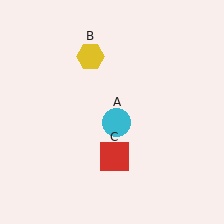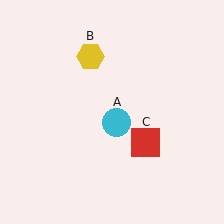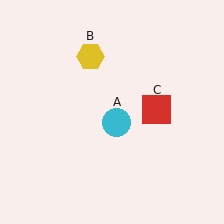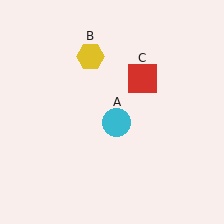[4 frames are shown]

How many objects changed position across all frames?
1 object changed position: red square (object C).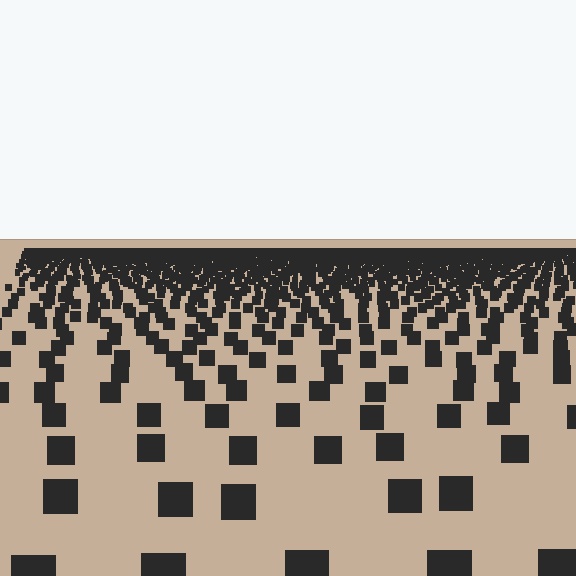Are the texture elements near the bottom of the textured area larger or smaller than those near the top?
Larger. Near the bottom, elements are closer to the viewer and appear at a bigger on-screen size.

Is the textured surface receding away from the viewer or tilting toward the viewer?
The surface is receding away from the viewer. Texture elements get smaller and denser toward the top.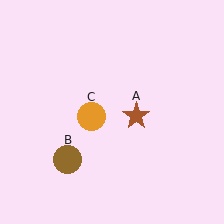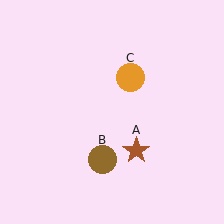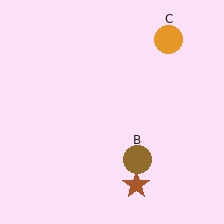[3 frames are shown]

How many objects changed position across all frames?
3 objects changed position: brown star (object A), brown circle (object B), orange circle (object C).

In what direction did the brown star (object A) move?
The brown star (object A) moved down.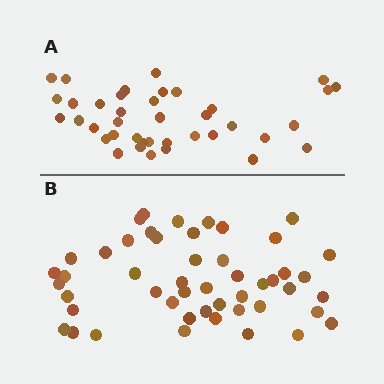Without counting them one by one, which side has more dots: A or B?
Region B (the bottom region) has more dots.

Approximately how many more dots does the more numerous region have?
Region B has roughly 10 or so more dots than region A.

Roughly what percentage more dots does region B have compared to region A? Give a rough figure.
About 25% more.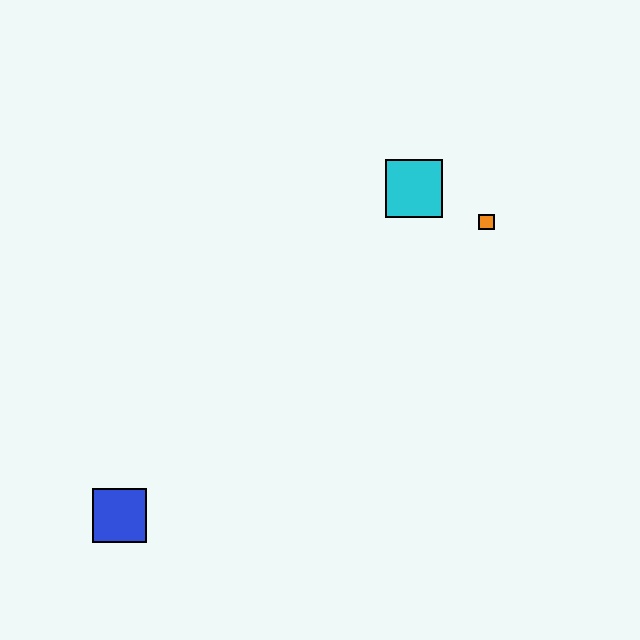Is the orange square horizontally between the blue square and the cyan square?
No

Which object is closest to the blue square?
The cyan square is closest to the blue square.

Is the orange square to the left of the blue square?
No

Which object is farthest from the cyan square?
The blue square is farthest from the cyan square.